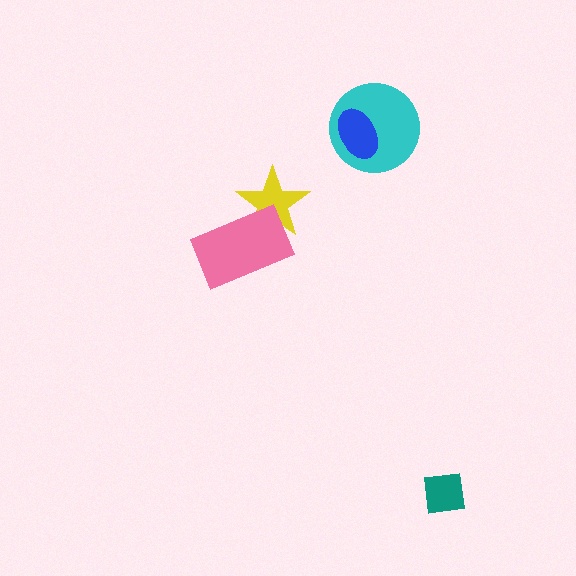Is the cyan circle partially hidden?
Yes, it is partially covered by another shape.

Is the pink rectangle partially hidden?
No, no other shape covers it.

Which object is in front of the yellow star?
The pink rectangle is in front of the yellow star.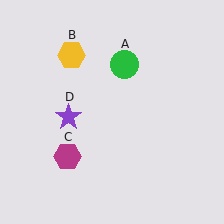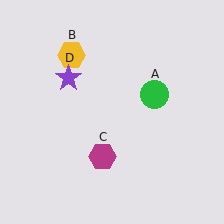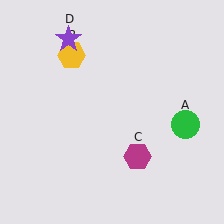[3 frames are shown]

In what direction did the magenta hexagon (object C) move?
The magenta hexagon (object C) moved right.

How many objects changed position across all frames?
3 objects changed position: green circle (object A), magenta hexagon (object C), purple star (object D).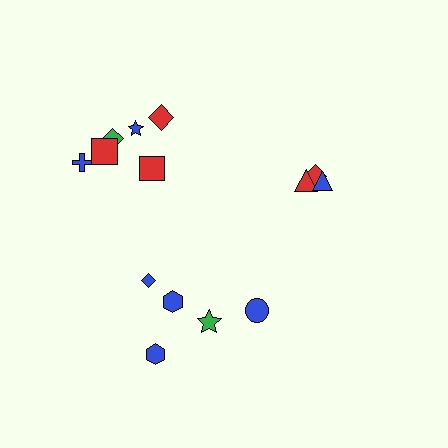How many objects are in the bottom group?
There are 5 objects.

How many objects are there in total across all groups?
There are 14 objects.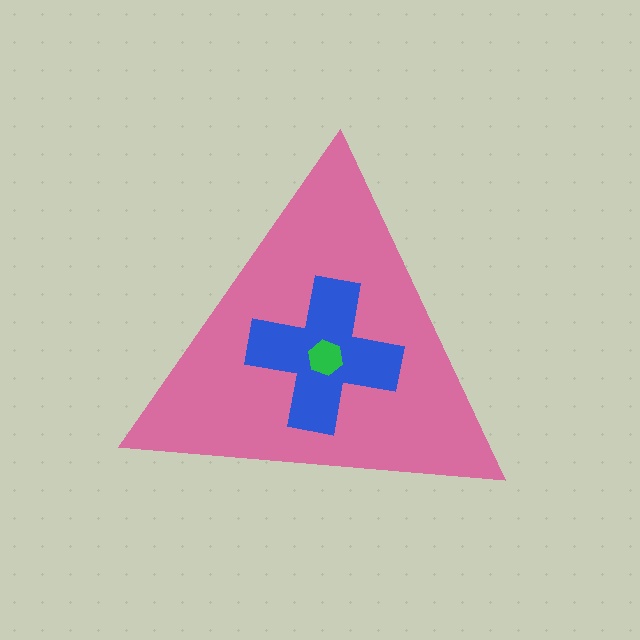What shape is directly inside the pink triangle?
The blue cross.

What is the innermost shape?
The green hexagon.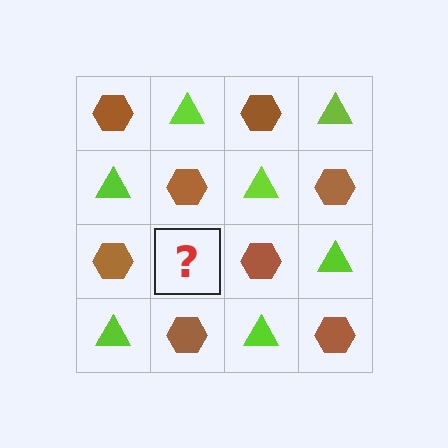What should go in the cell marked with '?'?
The missing cell should contain a lime triangle.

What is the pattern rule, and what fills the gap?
The rule is that it alternates brown hexagon and lime triangle in a checkerboard pattern. The gap should be filled with a lime triangle.